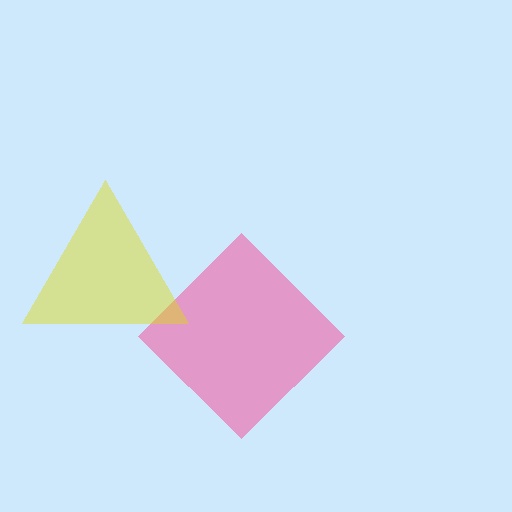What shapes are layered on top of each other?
The layered shapes are: a pink diamond, a yellow triangle.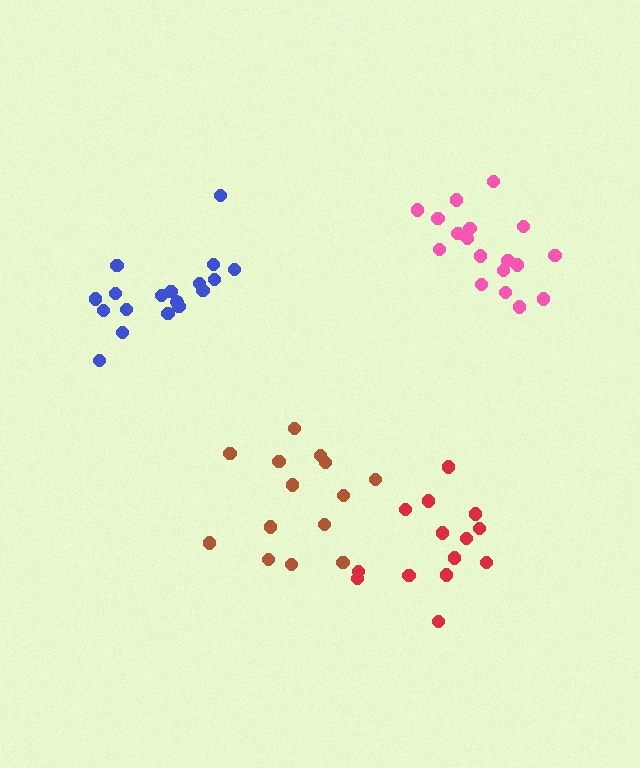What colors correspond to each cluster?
The clusters are colored: blue, brown, red, pink.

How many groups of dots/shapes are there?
There are 4 groups.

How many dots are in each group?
Group 1: 18 dots, Group 2: 14 dots, Group 3: 14 dots, Group 4: 18 dots (64 total).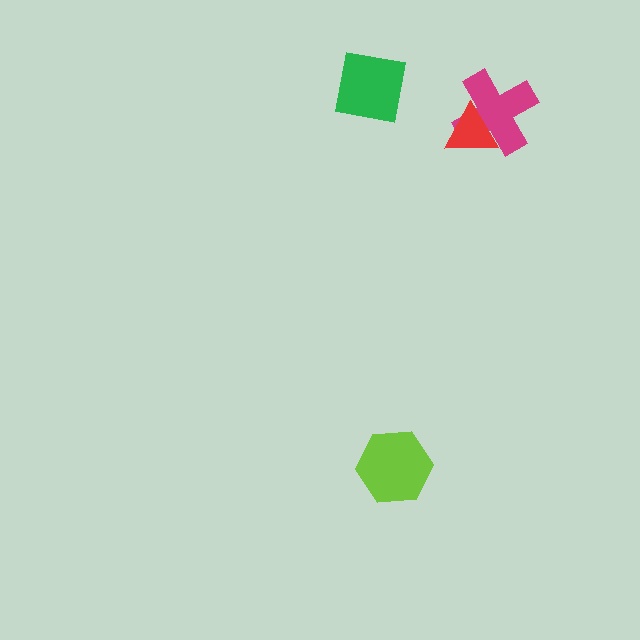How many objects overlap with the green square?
0 objects overlap with the green square.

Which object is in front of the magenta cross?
The red triangle is in front of the magenta cross.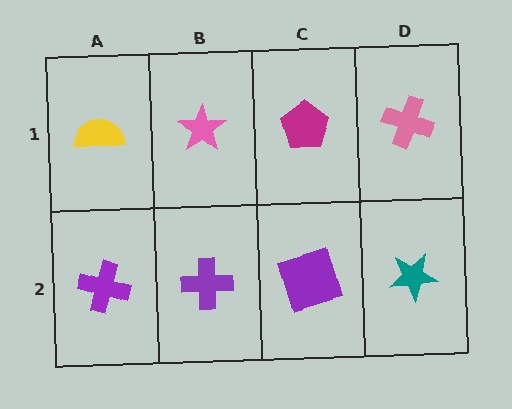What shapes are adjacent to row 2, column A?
A yellow semicircle (row 1, column A), a purple cross (row 2, column B).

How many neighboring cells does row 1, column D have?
2.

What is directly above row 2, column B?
A pink star.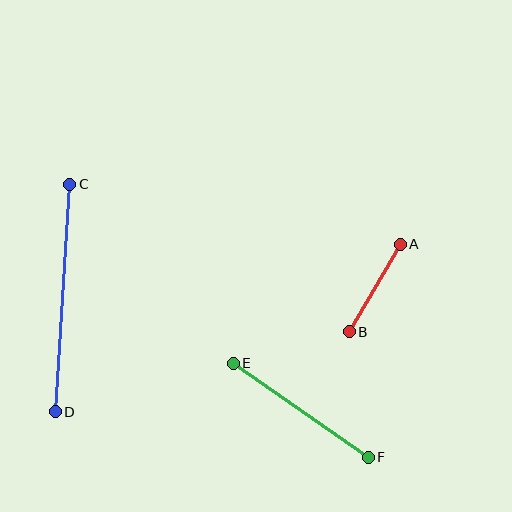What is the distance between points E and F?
The distance is approximately 164 pixels.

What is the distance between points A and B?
The distance is approximately 102 pixels.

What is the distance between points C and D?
The distance is approximately 228 pixels.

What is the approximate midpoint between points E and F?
The midpoint is at approximately (301, 410) pixels.